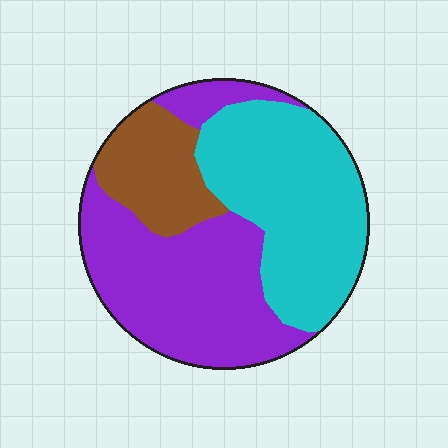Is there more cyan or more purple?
Purple.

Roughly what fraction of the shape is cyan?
Cyan takes up between a third and a half of the shape.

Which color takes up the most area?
Purple, at roughly 45%.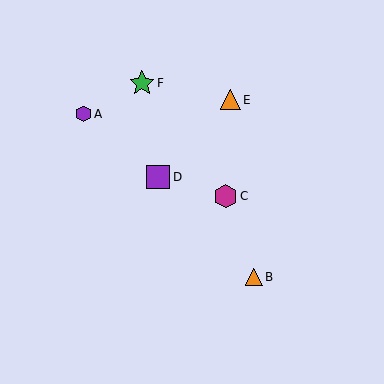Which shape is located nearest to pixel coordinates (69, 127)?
The purple hexagon (labeled A) at (83, 114) is nearest to that location.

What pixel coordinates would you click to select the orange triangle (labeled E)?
Click at (230, 100) to select the orange triangle E.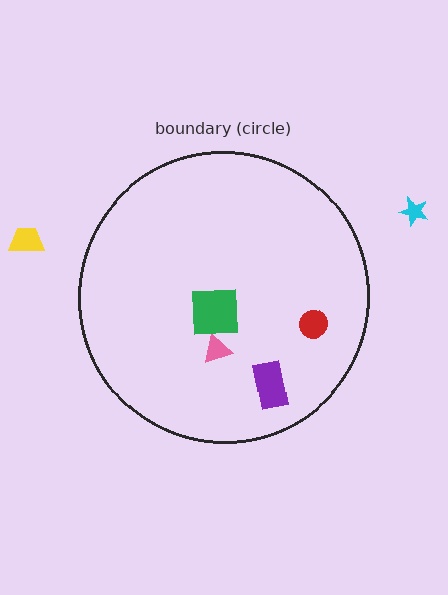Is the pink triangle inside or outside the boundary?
Inside.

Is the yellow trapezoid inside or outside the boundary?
Outside.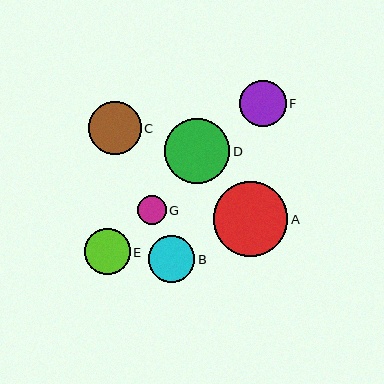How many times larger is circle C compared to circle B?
Circle C is approximately 1.1 times the size of circle B.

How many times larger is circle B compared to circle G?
Circle B is approximately 1.6 times the size of circle G.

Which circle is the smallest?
Circle G is the smallest with a size of approximately 29 pixels.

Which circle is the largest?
Circle A is the largest with a size of approximately 75 pixels.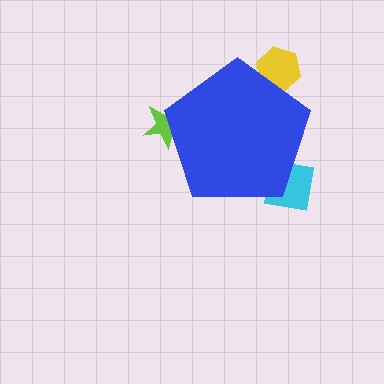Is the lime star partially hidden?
Yes, the lime star is partially hidden behind the blue pentagon.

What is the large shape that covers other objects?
A blue pentagon.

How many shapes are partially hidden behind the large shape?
3 shapes are partially hidden.